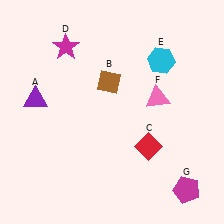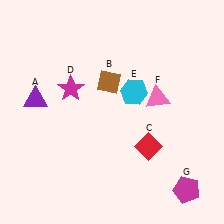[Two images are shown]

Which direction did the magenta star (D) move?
The magenta star (D) moved down.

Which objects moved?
The objects that moved are: the magenta star (D), the cyan hexagon (E).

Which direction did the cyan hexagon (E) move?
The cyan hexagon (E) moved down.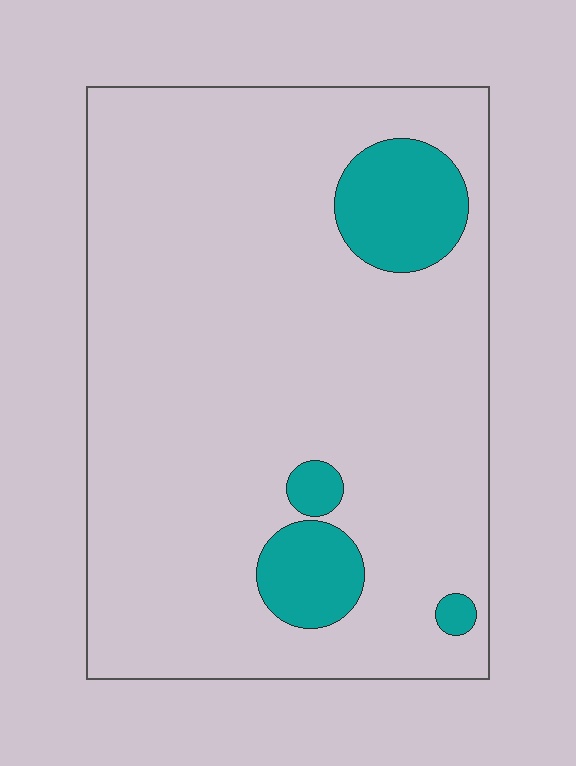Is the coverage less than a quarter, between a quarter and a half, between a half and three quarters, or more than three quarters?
Less than a quarter.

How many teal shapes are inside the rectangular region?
4.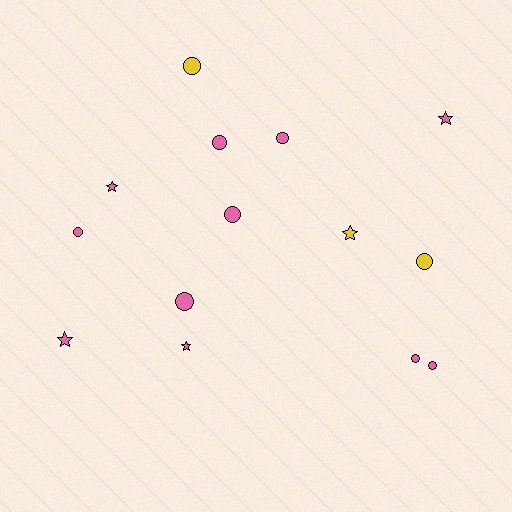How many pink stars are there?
There are 4 pink stars.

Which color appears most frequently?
Pink, with 11 objects.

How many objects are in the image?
There are 14 objects.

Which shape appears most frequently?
Circle, with 9 objects.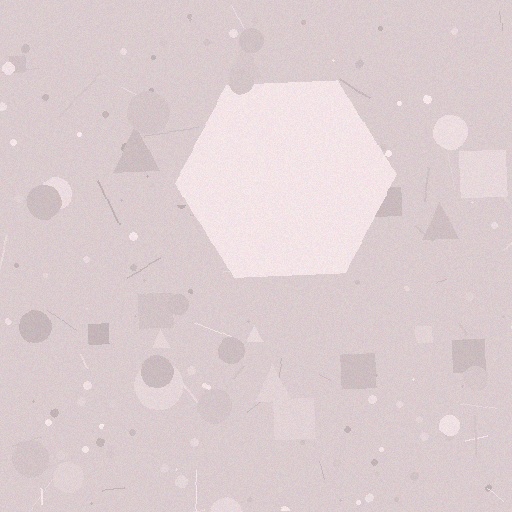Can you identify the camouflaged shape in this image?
The camouflaged shape is a hexagon.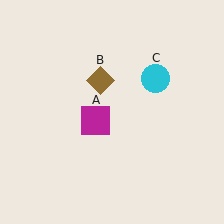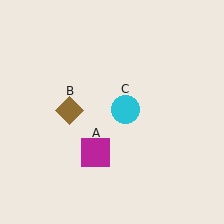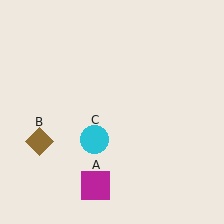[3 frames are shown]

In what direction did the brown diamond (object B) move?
The brown diamond (object B) moved down and to the left.